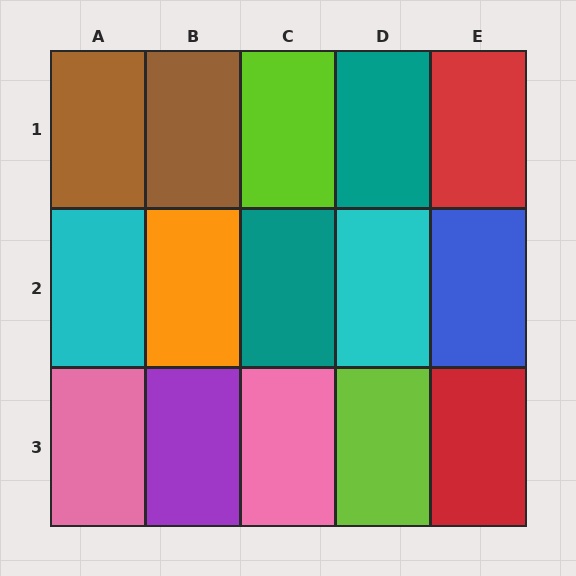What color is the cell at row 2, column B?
Orange.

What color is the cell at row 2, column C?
Teal.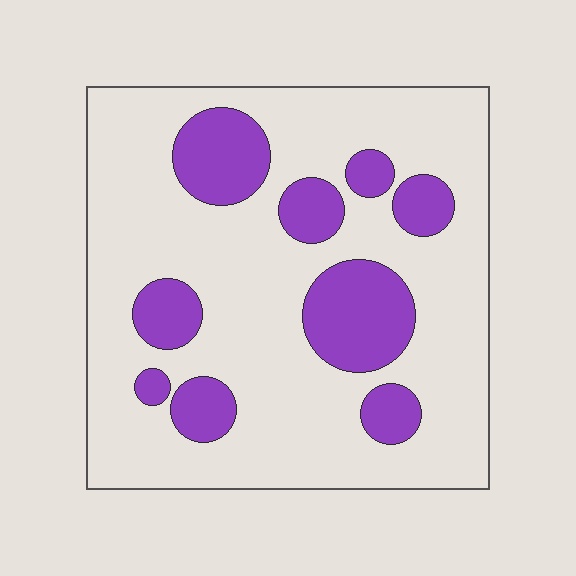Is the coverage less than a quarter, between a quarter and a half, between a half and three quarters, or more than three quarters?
Less than a quarter.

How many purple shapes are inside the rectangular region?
9.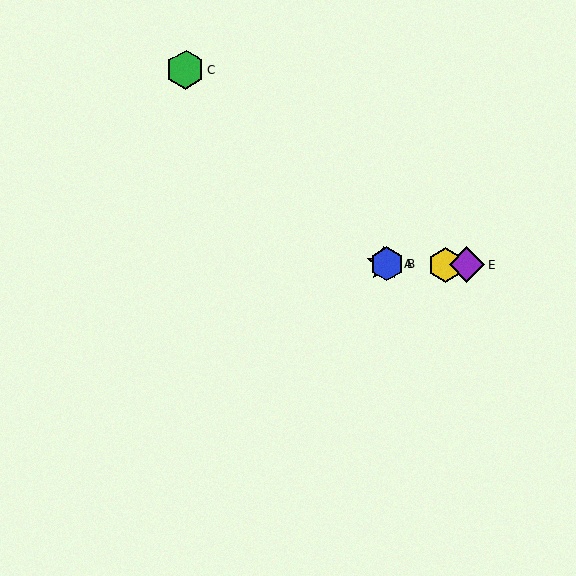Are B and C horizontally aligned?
No, B is at y≈264 and C is at y≈70.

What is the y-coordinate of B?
Object B is at y≈264.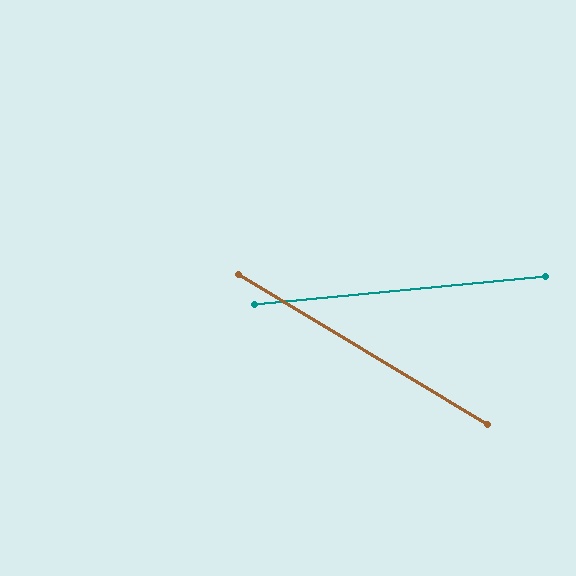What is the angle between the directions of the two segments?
Approximately 37 degrees.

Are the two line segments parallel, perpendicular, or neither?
Neither parallel nor perpendicular — they differ by about 37°.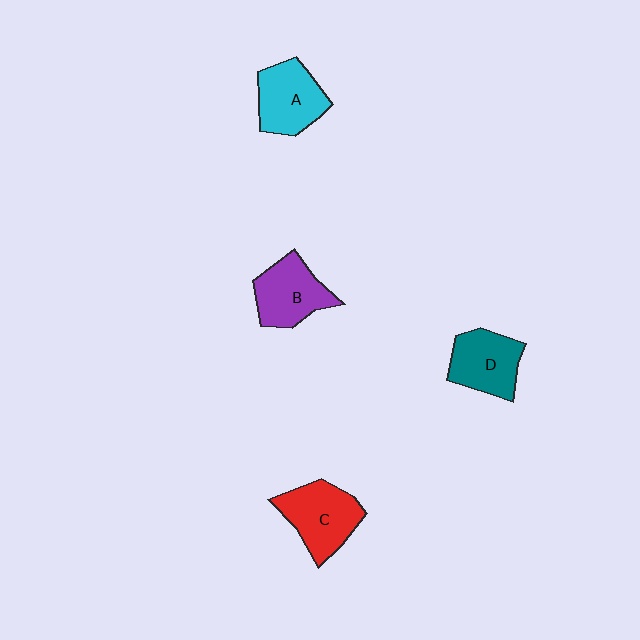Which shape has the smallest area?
Shape D (teal).